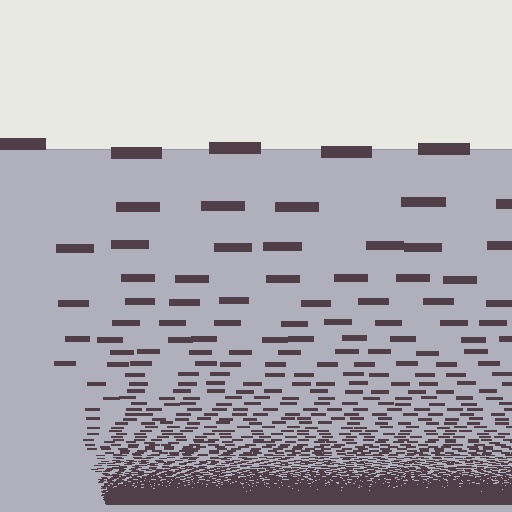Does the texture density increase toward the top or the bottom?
Density increases toward the bottom.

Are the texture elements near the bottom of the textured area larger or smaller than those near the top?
Smaller. The gradient is inverted — elements near the bottom are smaller and denser.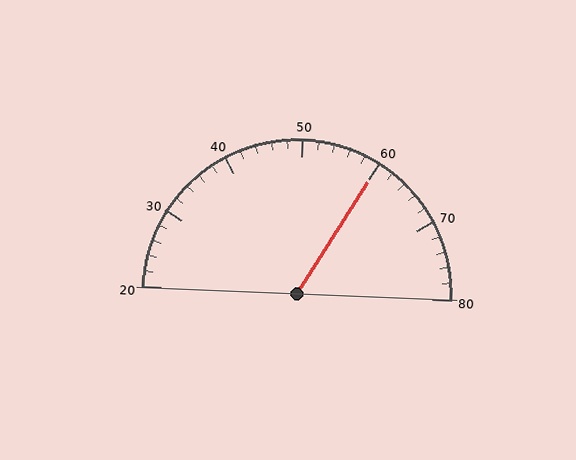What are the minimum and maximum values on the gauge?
The gauge ranges from 20 to 80.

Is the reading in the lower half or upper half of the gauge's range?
The reading is in the upper half of the range (20 to 80).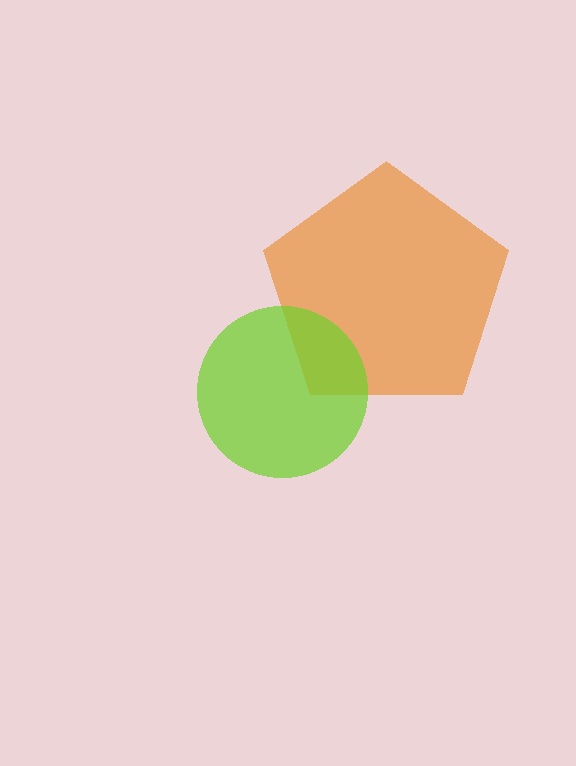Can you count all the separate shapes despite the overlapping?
Yes, there are 2 separate shapes.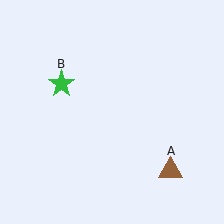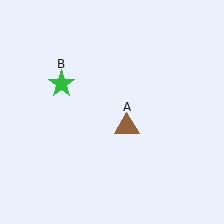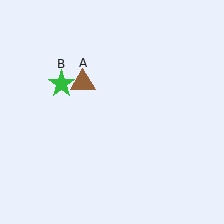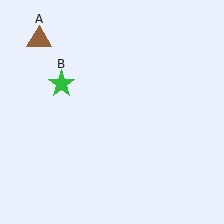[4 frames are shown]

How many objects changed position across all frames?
1 object changed position: brown triangle (object A).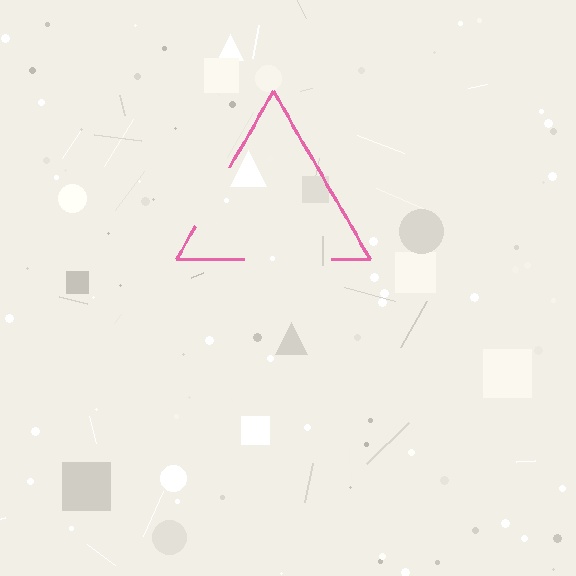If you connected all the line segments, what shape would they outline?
They would outline a triangle.